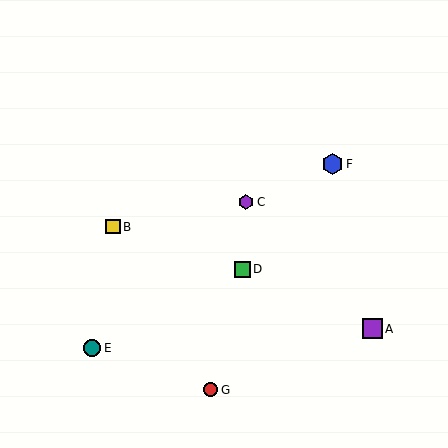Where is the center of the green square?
The center of the green square is at (242, 270).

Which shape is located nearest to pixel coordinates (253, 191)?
The purple hexagon (labeled C) at (246, 202) is nearest to that location.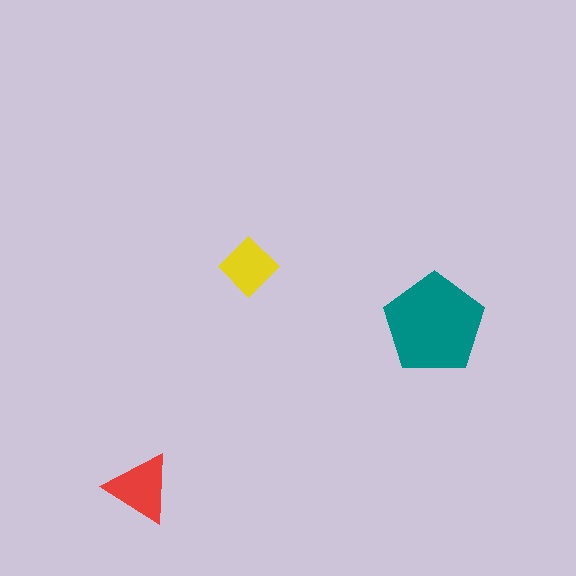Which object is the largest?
The teal pentagon.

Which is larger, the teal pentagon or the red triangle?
The teal pentagon.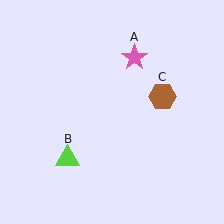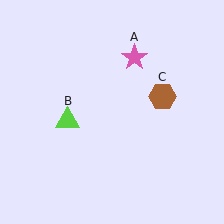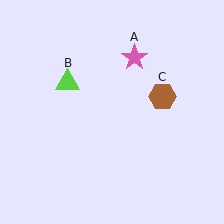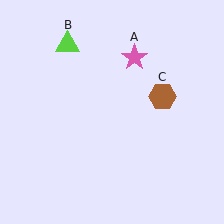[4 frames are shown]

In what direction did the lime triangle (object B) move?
The lime triangle (object B) moved up.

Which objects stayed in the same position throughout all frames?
Pink star (object A) and brown hexagon (object C) remained stationary.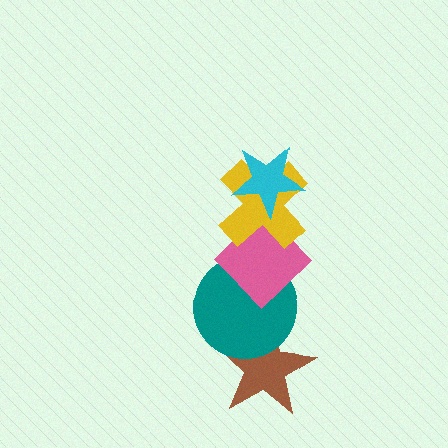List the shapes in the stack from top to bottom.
From top to bottom: the cyan star, the yellow cross, the pink diamond, the teal circle, the brown star.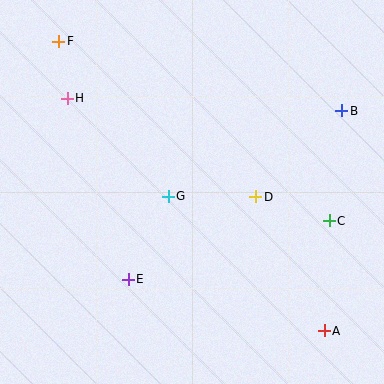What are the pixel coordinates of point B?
Point B is at (342, 111).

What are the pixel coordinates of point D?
Point D is at (256, 197).